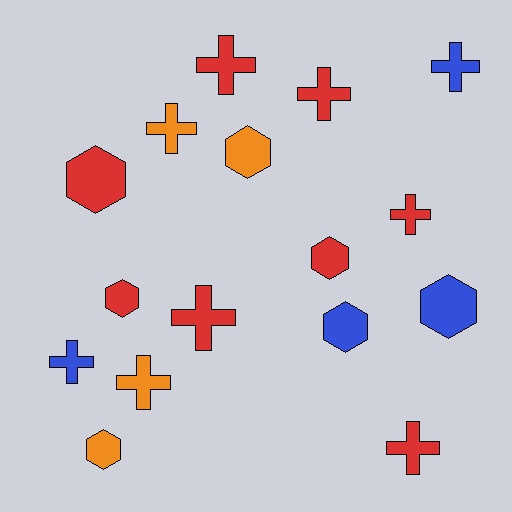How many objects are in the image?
There are 16 objects.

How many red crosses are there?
There are 5 red crosses.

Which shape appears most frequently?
Cross, with 9 objects.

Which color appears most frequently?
Red, with 8 objects.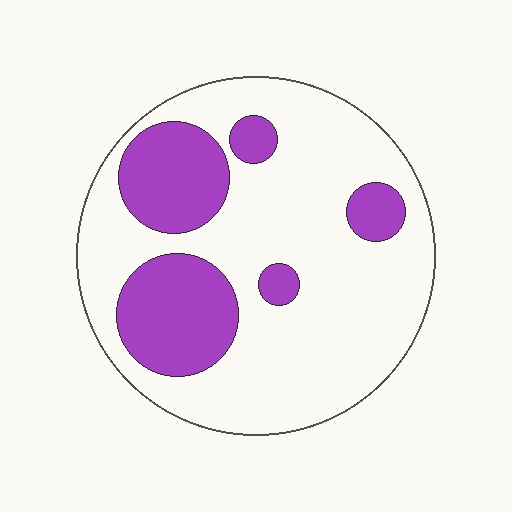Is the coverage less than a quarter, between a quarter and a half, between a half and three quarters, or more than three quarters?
Between a quarter and a half.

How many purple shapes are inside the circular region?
5.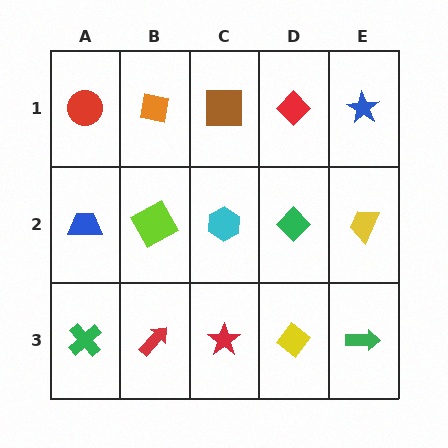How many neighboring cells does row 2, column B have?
4.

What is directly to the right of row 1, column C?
A red diamond.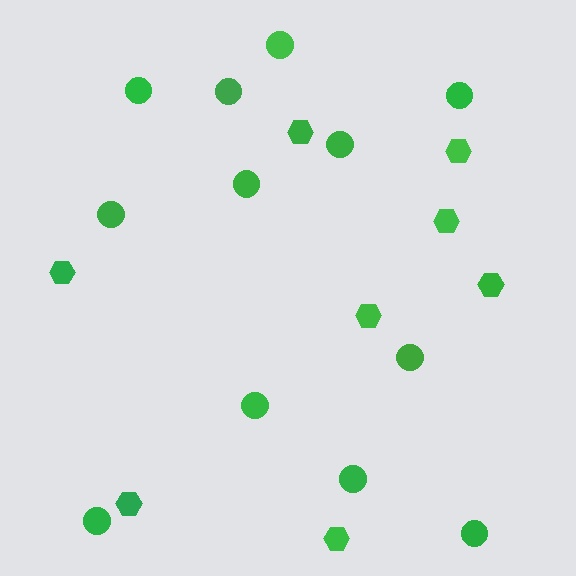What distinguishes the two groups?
There are 2 groups: one group of hexagons (8) and one group of circles (12).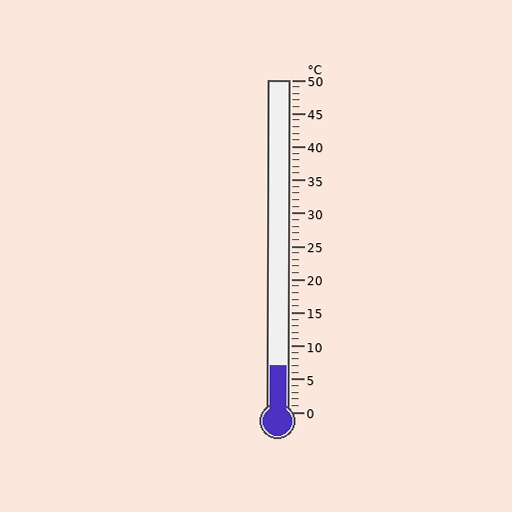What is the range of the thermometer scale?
The thermometer scale ranges from 0°C to 50°C.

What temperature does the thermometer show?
The thermometer shows approximately 7°C.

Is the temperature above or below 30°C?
The temperature is below 30°C.